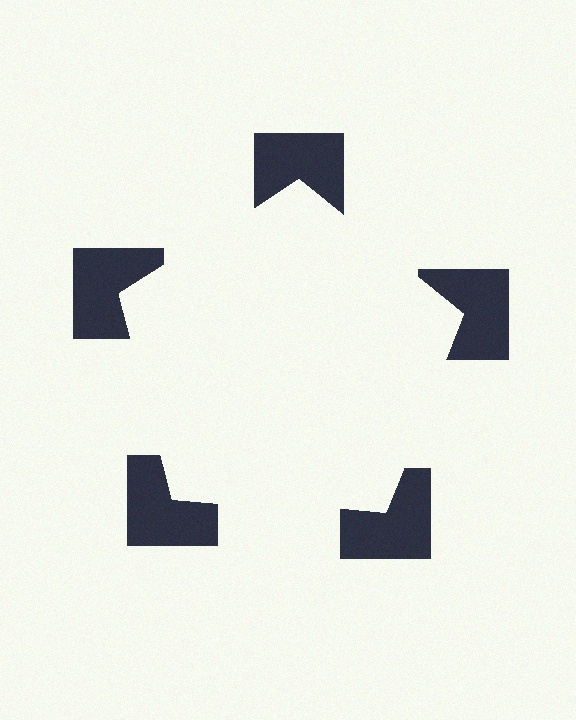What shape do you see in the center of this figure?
An illusory pentagon — its edges are inferred from the aligned wedge cuts in the notched squares, not physically drawn.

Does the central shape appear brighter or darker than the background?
It typically appears slightly brighter than the background, even though no actual brightness change is drawn.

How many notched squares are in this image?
There are 5 — one at each vertex of the illusory pentagon.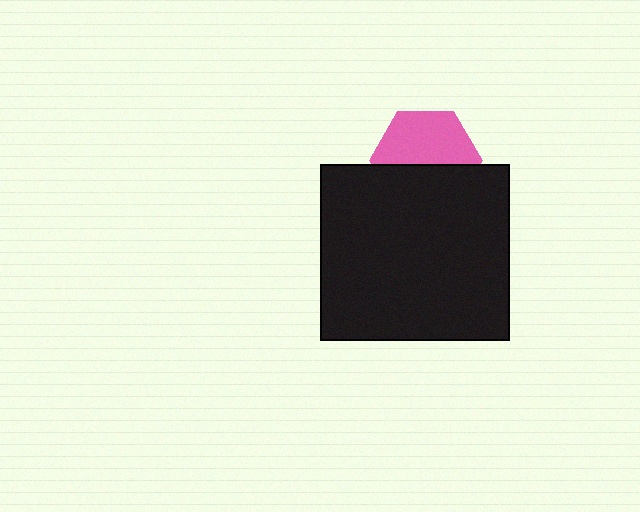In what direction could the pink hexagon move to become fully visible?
The pink hexagon could move up. That would shift it out from behind the black rectangle entirely.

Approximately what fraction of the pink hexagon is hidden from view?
Roughly 46% of the pink hexagon is hidden behind the black rectangle.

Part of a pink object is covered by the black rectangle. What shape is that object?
It is a hexagon.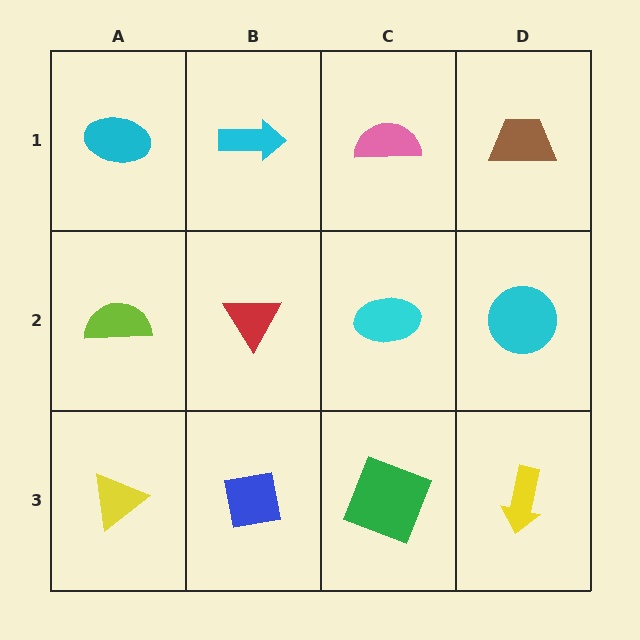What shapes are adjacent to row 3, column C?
A cyan ellipse (row 2, column C), a blue square (row 3, column B), a yellow arrow (row 3, column D).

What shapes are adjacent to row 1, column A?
A lime semicircle (row 2, column A), a cyan arrow (row 1, column B).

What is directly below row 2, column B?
A blue square.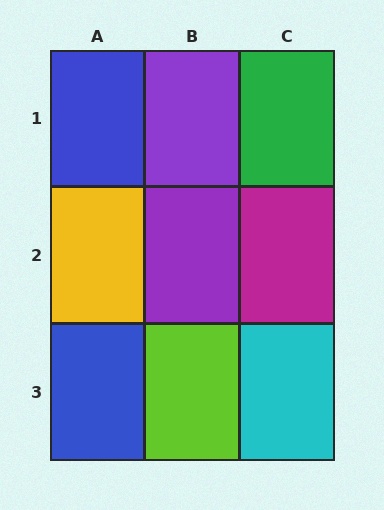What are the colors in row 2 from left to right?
Yellow, purple, magenta.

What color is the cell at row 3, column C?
Cyan.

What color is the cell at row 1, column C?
Green.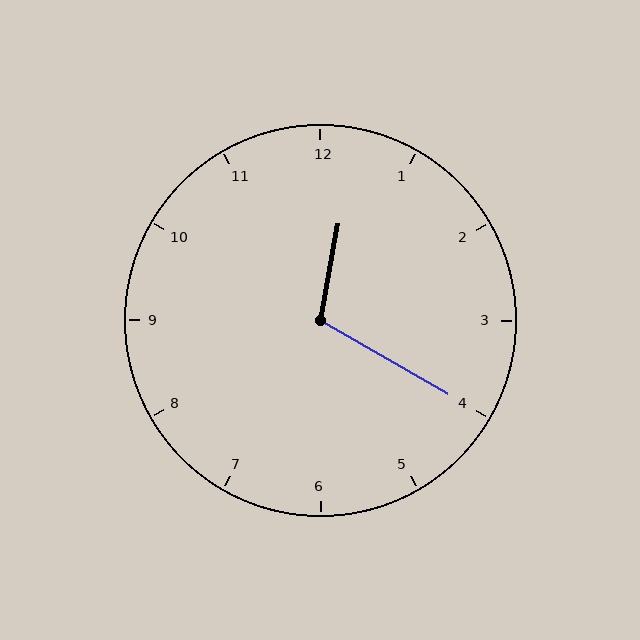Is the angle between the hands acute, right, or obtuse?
It is obtuse.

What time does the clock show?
12:20.